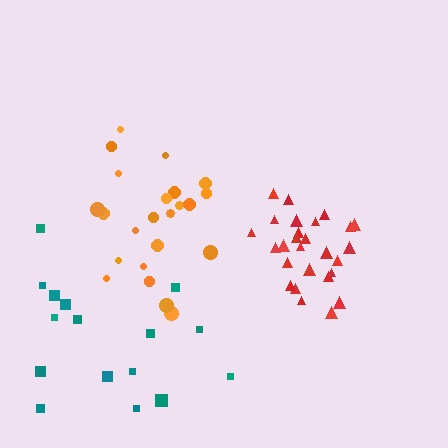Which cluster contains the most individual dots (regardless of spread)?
Red (27).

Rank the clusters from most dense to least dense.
red, orange, teal.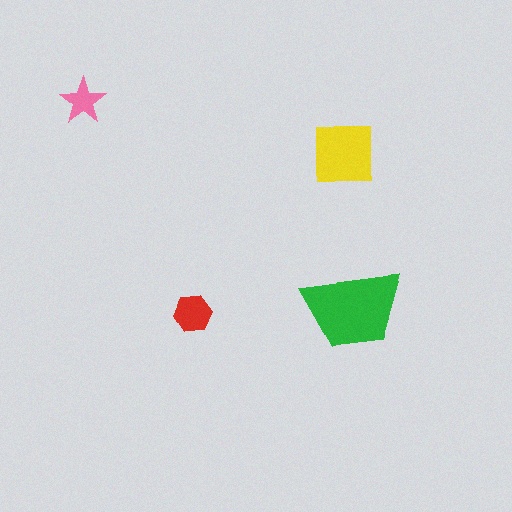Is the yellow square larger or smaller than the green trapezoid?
Smaller.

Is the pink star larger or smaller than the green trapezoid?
Smaller.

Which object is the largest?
The green trapezoid.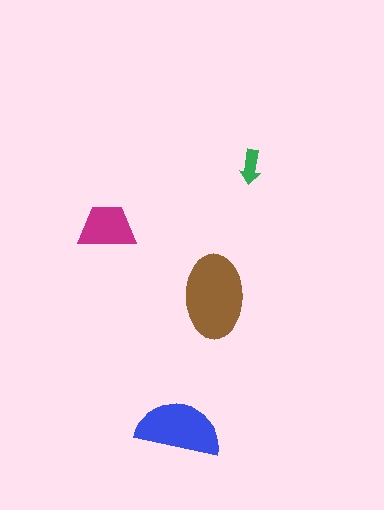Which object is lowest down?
The blue semicircle is bottommost.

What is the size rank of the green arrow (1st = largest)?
4th.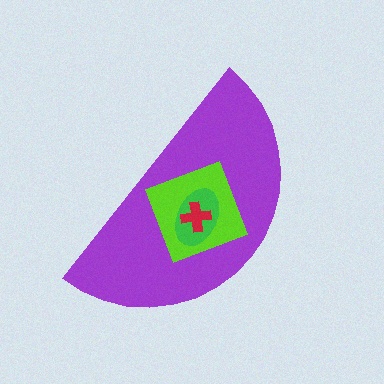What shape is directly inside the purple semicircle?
The lime square.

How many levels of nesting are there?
4.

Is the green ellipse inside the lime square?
Yes.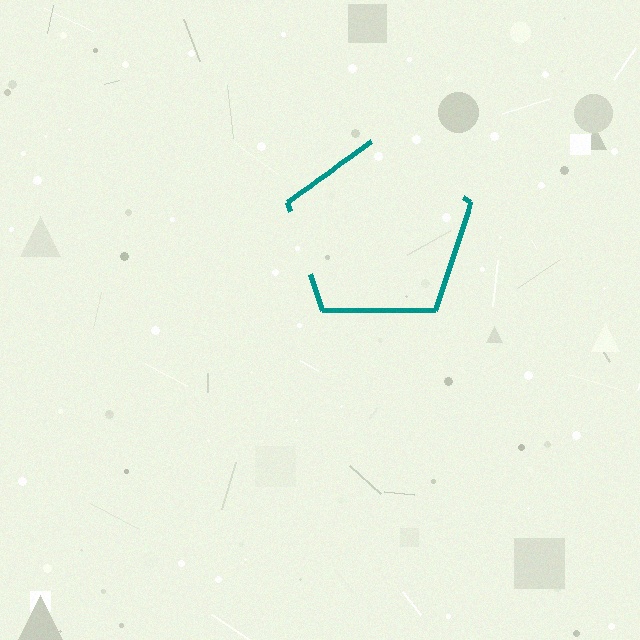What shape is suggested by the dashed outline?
The dashed outline suggests a pentagon.